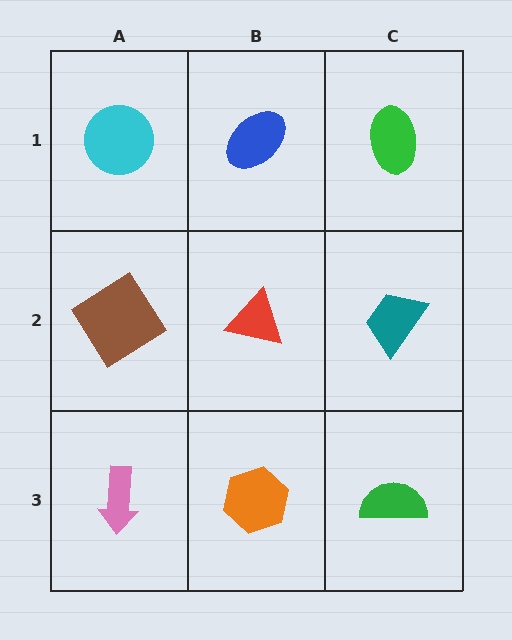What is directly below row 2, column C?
A green semicircle.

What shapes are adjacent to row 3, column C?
A teal trapezoid (row 2, column C), an orange hexagon (row 3, column B).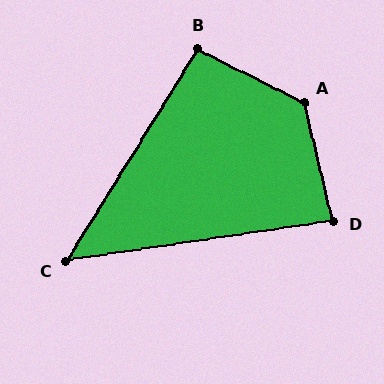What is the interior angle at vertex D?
Approximately 85 degrees (approximately right).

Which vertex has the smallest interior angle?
C, at approximately 50 degrees.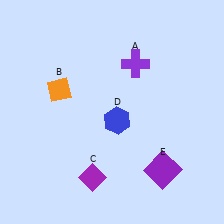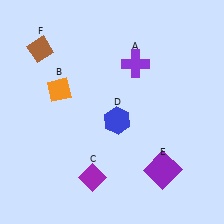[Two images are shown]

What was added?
A brown diamond (F) was added in Image 2.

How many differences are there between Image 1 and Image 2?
There is 1 difference between the two images.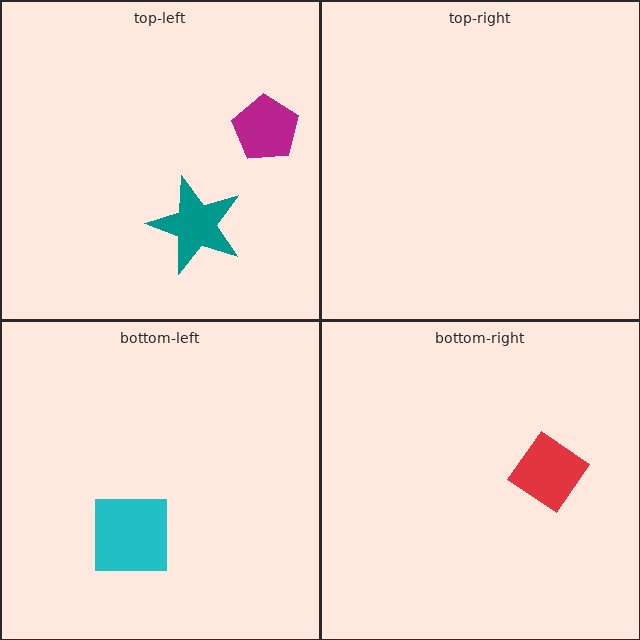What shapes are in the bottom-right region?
The red diamond.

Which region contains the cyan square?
The bottom-left region.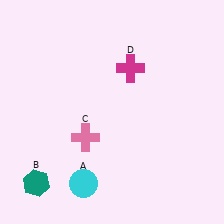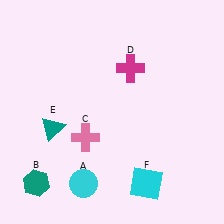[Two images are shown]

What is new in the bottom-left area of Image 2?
A teal triangle (E) was added in the bottom-left area of Image 2.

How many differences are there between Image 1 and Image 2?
There are 2 differences between the two images.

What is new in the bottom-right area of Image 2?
A cyan square (F) was added in the bottom-right area of Image 2.